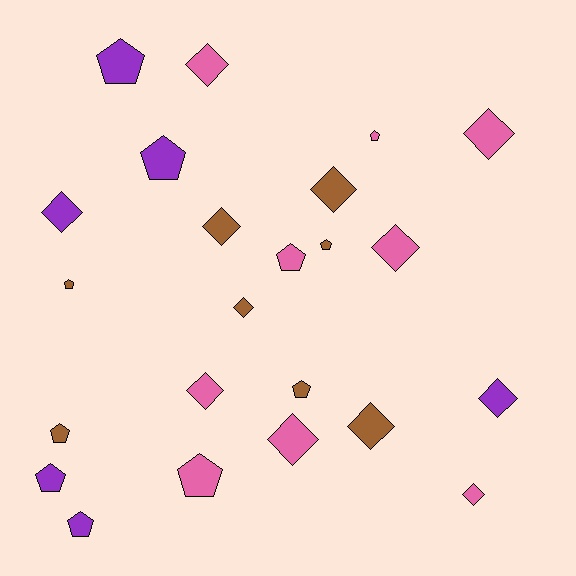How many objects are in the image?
There are 23 objects.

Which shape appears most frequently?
Diamond, with 12 objects.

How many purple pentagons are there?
There are 4 purple pentagons.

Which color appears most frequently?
Pink, with 9 objects.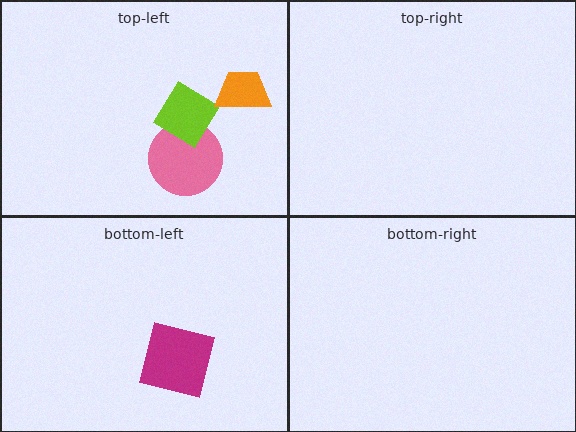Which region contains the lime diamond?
The top-left region.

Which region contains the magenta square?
The bottom-left region.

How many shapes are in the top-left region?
3.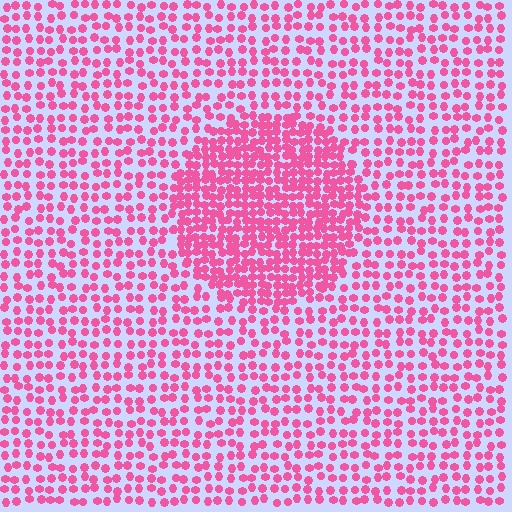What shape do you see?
I see a circle.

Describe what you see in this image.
The image contains small pink elements arranged at two different densities. A circle-shaped region is visible where the elements are more densely packed than the surrounding area.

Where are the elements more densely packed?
The elements are more densely packed inside the circle boundary.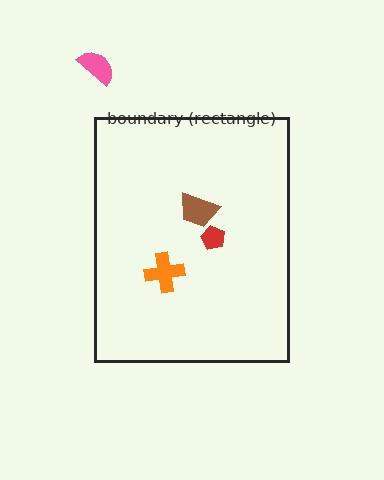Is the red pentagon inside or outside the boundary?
Inside.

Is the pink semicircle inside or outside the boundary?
Outside.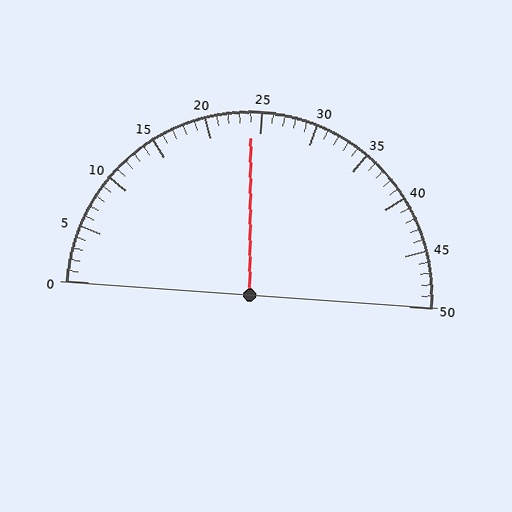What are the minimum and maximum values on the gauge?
The gauge ranges from 0 to 50.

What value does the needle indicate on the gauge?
The needle indicates approximately 24.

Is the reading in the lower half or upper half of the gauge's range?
The reading is in the lower half of the range (0 to 50).